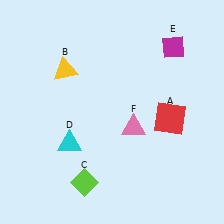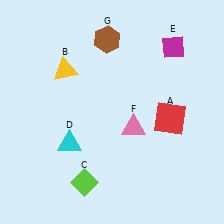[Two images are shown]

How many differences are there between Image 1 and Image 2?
There is 1 difference between the two images.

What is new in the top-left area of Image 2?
A brown hexagon (G) was added in the top-left area of Image 2.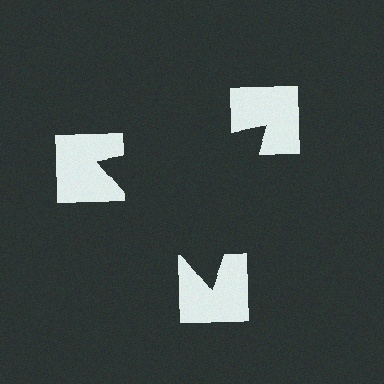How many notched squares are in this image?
There are 3 — one at each vertex of the illusory triangle.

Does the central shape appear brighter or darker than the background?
It typically appears slightly darker than the background, even though no actual brightness change is drawn.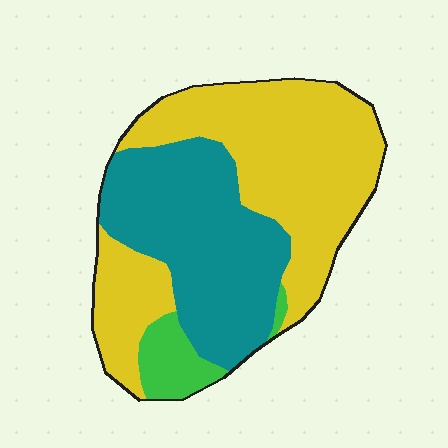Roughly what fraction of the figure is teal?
Teal covers 39% of the figure.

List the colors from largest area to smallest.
From largest to smallest: yellow, teal, green.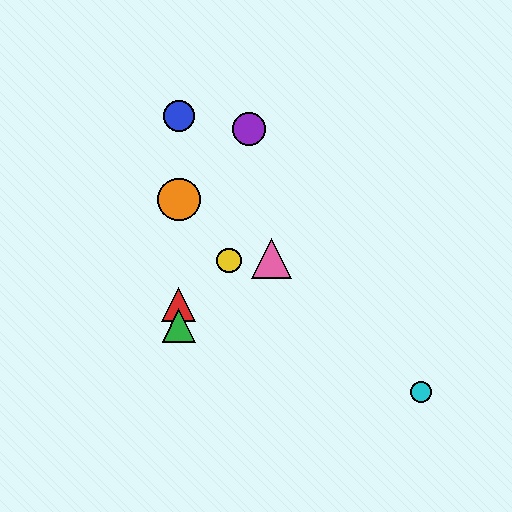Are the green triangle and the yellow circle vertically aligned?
No, the green triangle is at x≈179 and the yellow circle is at x≈229.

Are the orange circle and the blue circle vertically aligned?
Yes, both are at x≈179.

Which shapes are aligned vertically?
The red triangle, the blue circle, the green triangle, the orange circle are aligned vertically.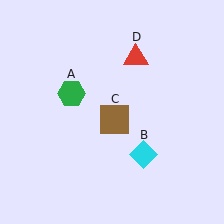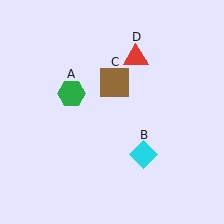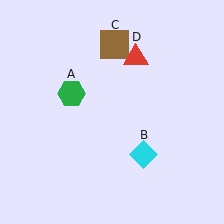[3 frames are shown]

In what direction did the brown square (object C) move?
The brown square (object C) moved up.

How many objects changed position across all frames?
1 object changed position: brown square (object C).